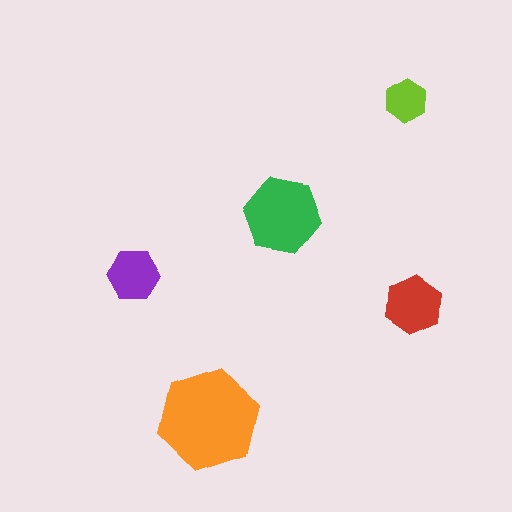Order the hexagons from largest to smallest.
the orange one, the green one, the red one, the purple one, the lime one.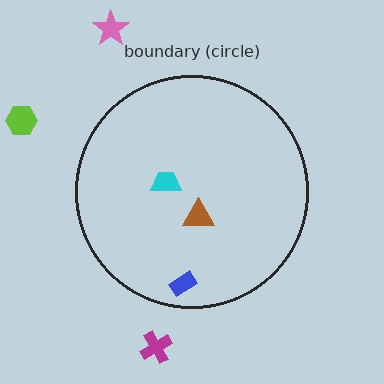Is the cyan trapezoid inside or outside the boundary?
Inside.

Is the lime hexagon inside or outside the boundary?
Outside.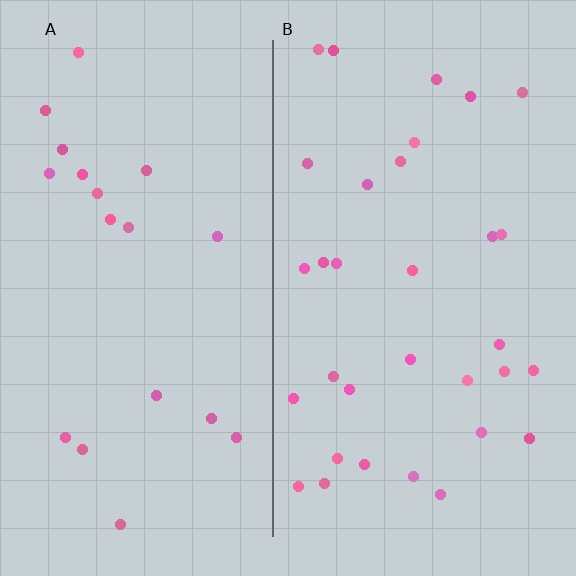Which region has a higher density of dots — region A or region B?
B (the right).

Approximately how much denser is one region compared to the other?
Approximately 1.7× — region B over region A.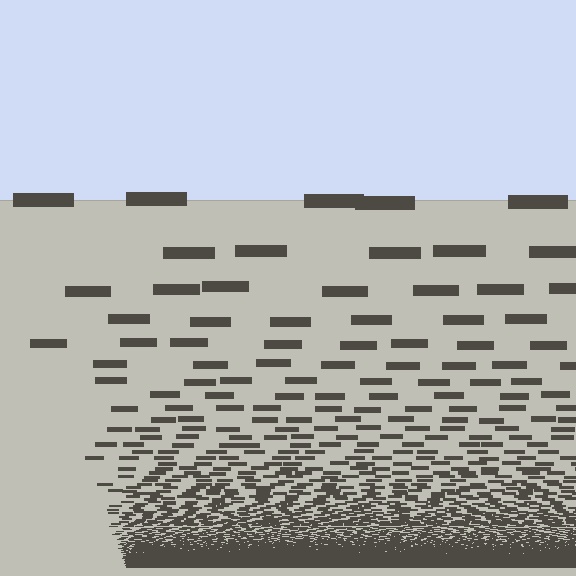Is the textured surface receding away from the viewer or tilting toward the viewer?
The surface appears to tilt toward the viewer. Texture elements get larger and sparser toward the top.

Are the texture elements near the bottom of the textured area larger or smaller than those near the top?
Smaller. The gradient is inverted — elements near the bottom are smaller and denser.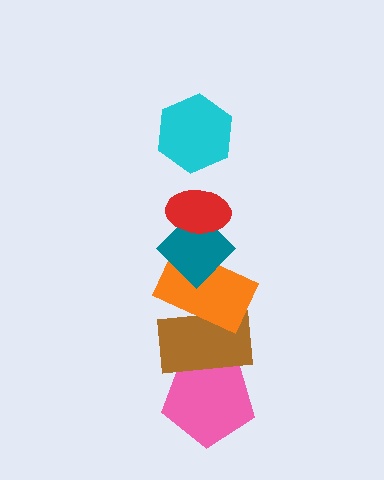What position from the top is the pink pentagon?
The pink pentagon is 6th from the top.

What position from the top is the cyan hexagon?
The cyan hexagon is 1st from the top.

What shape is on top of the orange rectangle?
The teal diamond is on top of the orange rectangle.